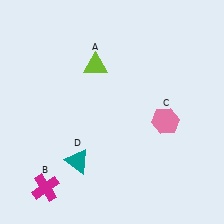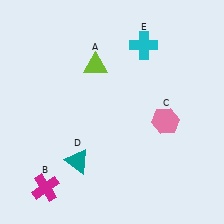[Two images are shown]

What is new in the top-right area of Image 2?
A cyan cross (E) was added in the top-right area of Image 2.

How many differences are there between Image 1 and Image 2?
There is 1 difference between the two images.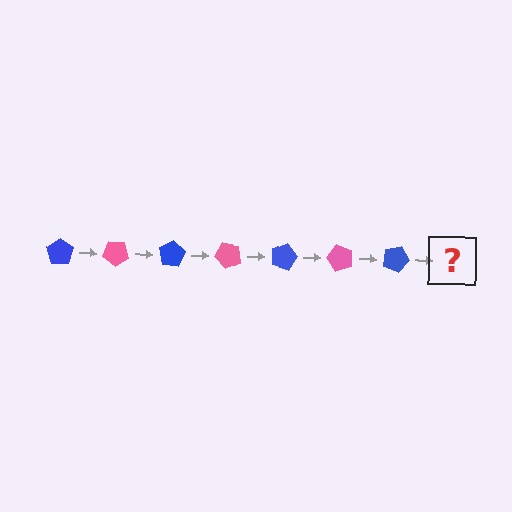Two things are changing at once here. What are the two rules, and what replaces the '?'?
The two rules are that it rotates 40 degrees each step and the color cycles through blue and pink. The '?' should be a pink pentagon, rotated 280 degrees from the start.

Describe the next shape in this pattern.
It should be a pink pentagon, rotated 280 degrees from the start.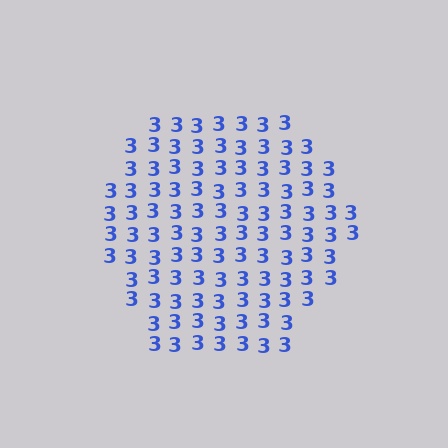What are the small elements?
The small elements are digit 3's.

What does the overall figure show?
The overall figure shows a hexagon.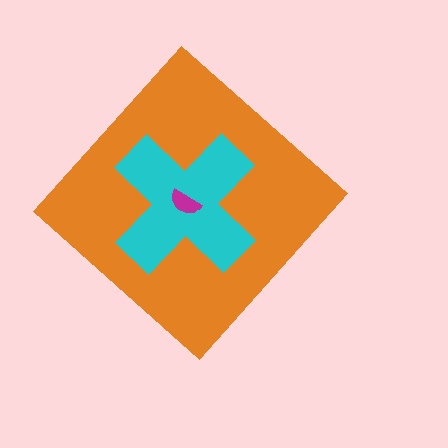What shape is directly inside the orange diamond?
The cyan cross.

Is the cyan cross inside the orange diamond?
Yes.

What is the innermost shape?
The magenta semicircle.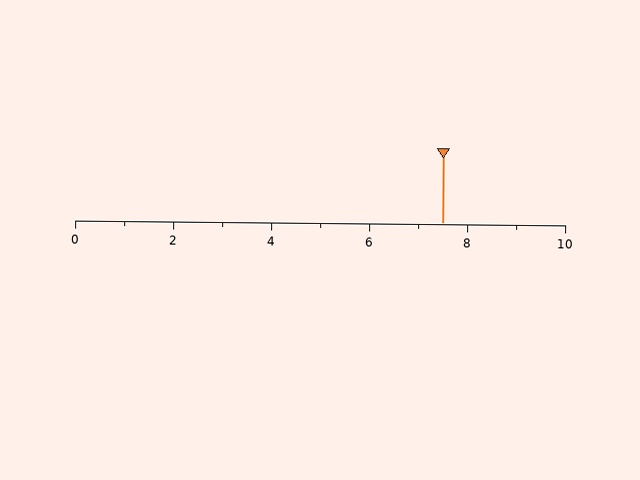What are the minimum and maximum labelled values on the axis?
The axis runs from 0 to 10.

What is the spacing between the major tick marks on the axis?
The major ticks are spaced 2 apart.